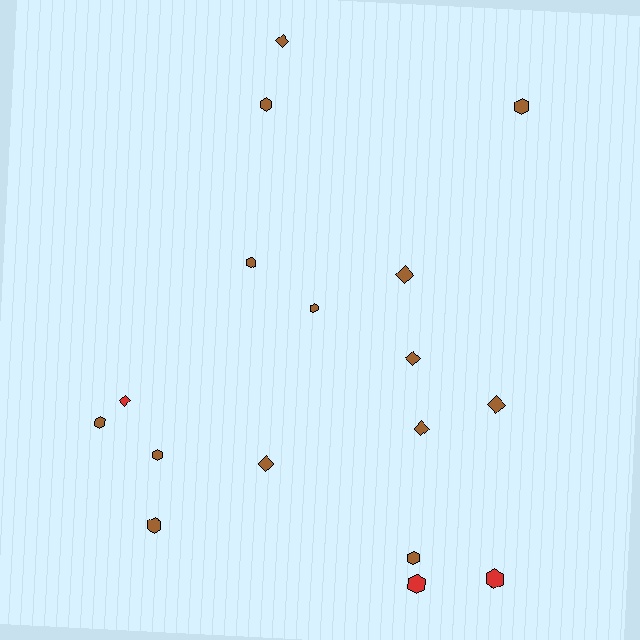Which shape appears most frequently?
Hexagon, with 10 objects.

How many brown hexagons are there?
There are 8 brown hexagons.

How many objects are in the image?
There are 17 objects.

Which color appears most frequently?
Brown, with 14 objects.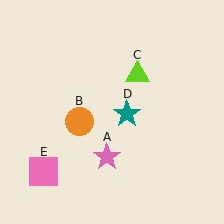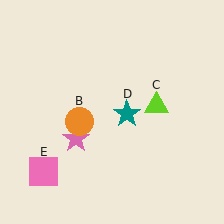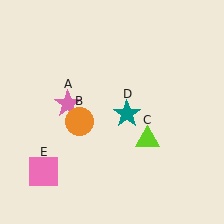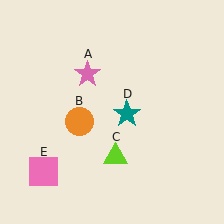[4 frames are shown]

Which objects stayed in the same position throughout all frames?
Orange circle (object B) and teal star (object D) and pink square (object E) remained stationary.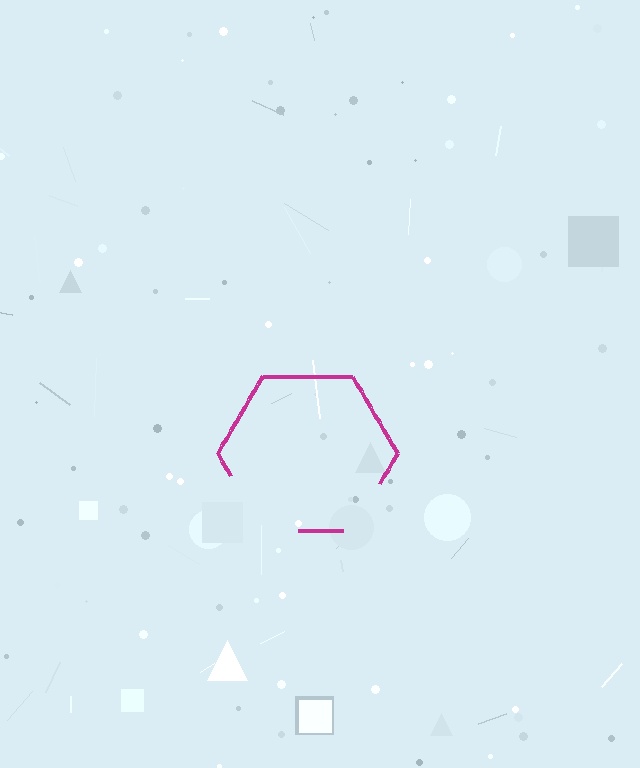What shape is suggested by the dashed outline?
The dashed outline suggests a hexagon.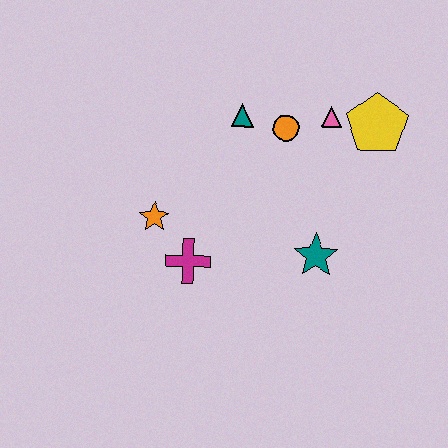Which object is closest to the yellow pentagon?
The pink triangle is closest to the yellow pentagon.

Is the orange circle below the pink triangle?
Yes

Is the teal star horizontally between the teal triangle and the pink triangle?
Yes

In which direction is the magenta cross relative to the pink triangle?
The magenta cross is below the pink triangle.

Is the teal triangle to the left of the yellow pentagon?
Yes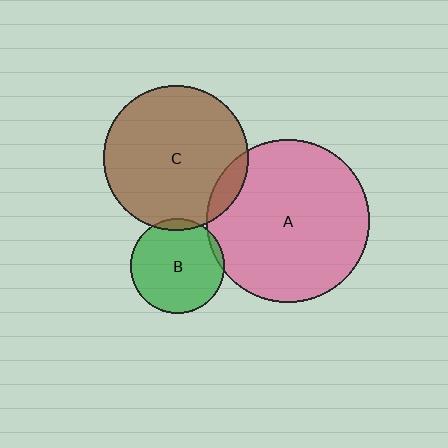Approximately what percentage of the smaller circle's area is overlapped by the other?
Approximately 5%.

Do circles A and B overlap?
Yes.